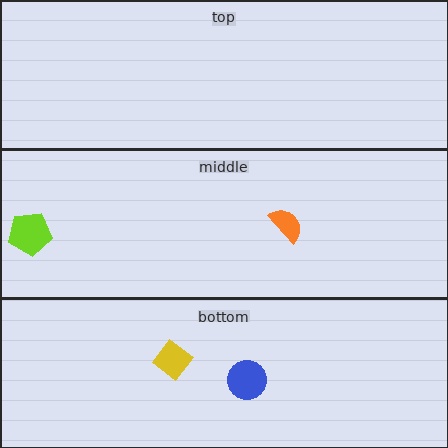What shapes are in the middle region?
The lime pentagon, the orange semicircle.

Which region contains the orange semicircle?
The middle region.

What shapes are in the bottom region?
The blue circle, the yellow diamond.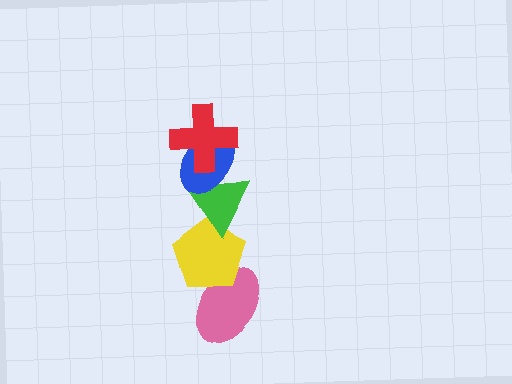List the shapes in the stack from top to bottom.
From top to bottom: the red cross, the blue ellipse, the green triangle, the yellow pentagon, the pink ellipse.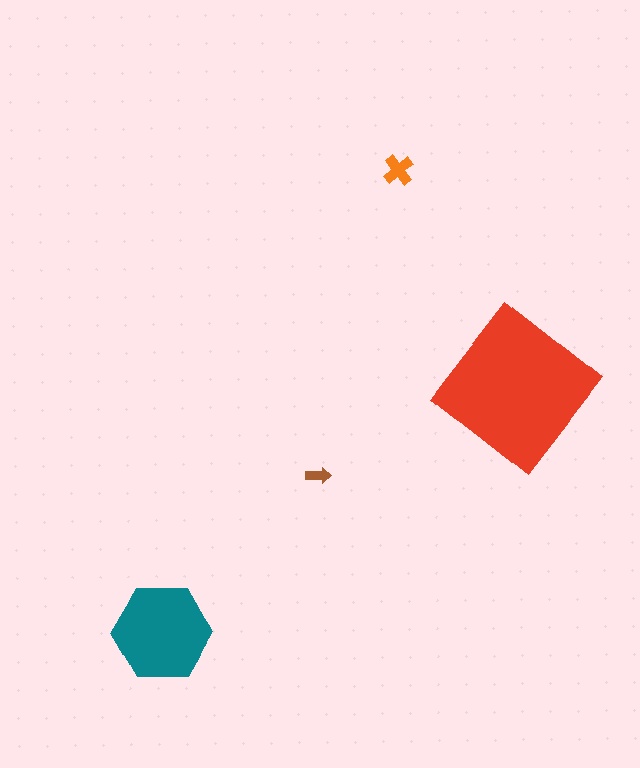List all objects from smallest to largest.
The brown arrow, the orange cross, the teal hexagon, the red diamond.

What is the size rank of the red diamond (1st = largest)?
1st.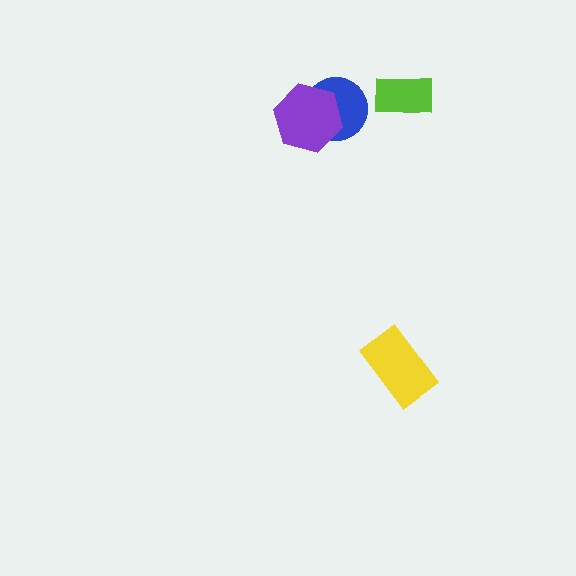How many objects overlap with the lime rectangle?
0 objects overlap with the lime rectangle.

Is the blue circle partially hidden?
Yes, it is partially covered by another shape.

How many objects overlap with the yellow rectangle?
0 objects overlap with the yellow rectangle.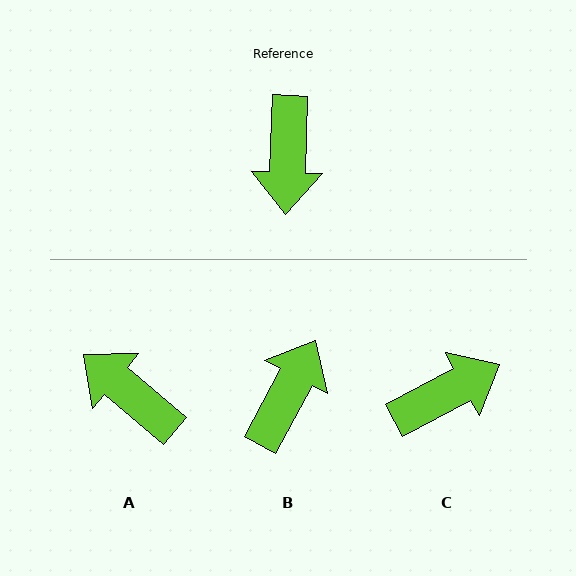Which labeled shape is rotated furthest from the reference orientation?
B, about 154 degrees away.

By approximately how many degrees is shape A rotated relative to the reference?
Approximately 128 degrees clockwise.